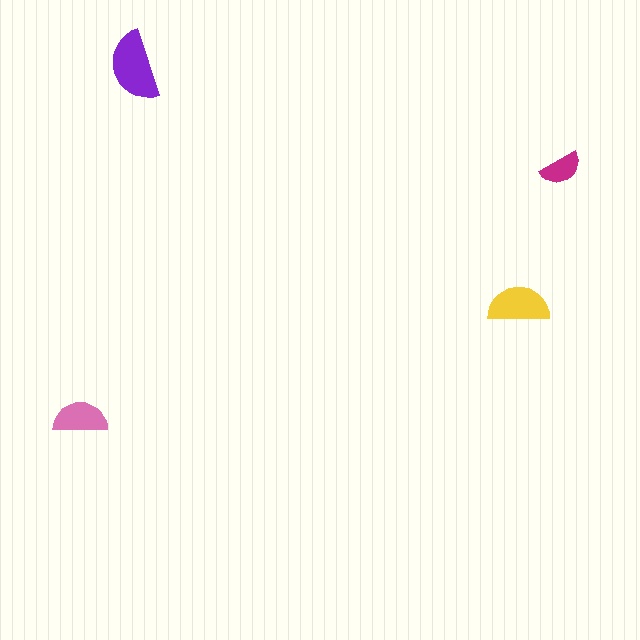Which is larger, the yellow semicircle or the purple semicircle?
The purple one.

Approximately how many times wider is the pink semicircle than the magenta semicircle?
About 1.5 times wider.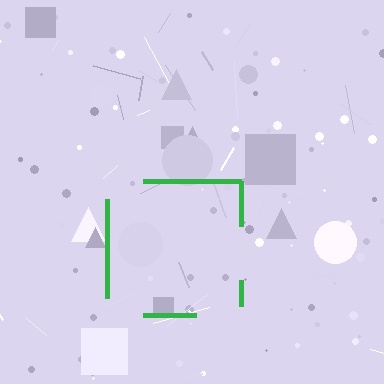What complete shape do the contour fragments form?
The contour fragments form a square.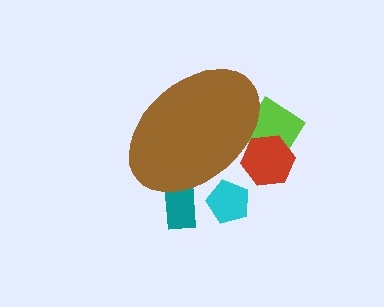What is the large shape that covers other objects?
A brown ellipse.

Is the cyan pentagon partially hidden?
Yes, the cyan pentagon is partially hidden behind the brown ellipse.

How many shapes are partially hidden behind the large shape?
4 shapes are partially hidden.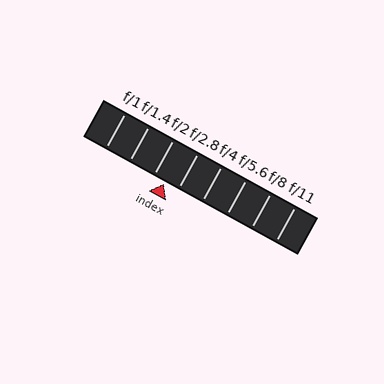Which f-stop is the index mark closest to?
The index mark is closest to f/2.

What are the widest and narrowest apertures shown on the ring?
The widest aperture shown is f/1 and the narrowest is f/11.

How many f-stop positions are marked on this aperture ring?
There are 8 f-stop positions marked.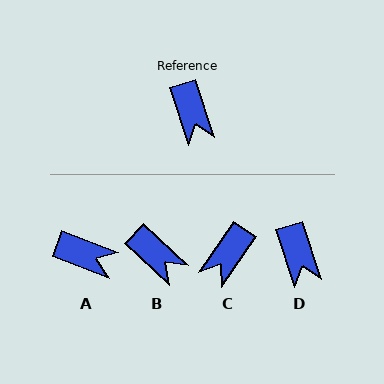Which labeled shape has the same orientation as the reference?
D.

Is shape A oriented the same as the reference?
No, it is off by about 51 degrees.